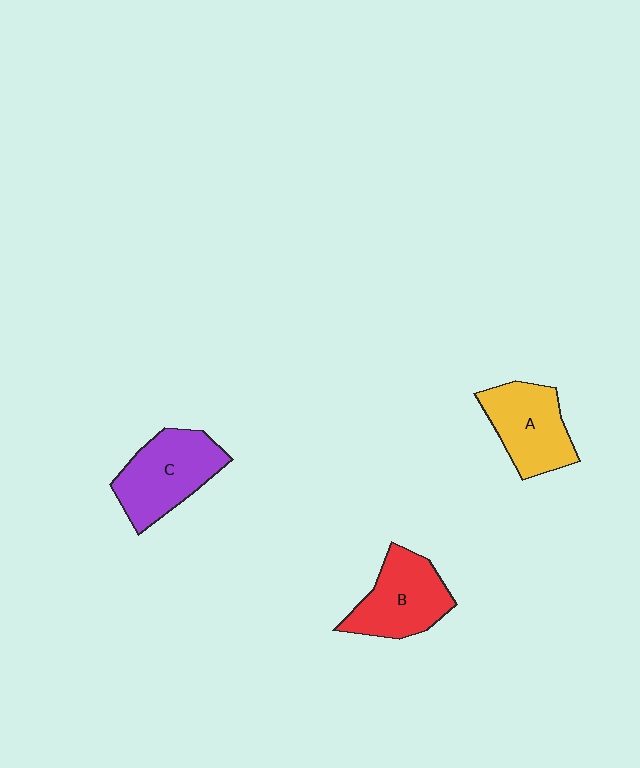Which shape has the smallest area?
Shape A (yellow).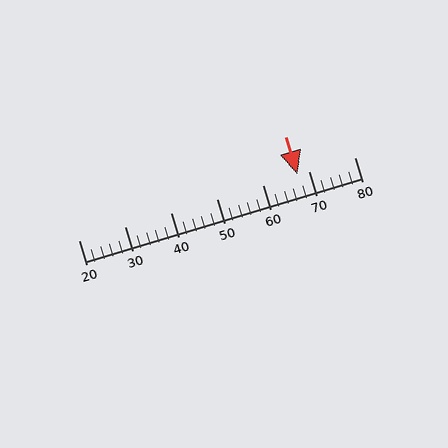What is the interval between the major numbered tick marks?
The major tick marks are spaced 10 units apart.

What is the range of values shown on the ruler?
The ruler shows values from 20 to 80.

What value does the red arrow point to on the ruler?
The red arrow points to approximately 68.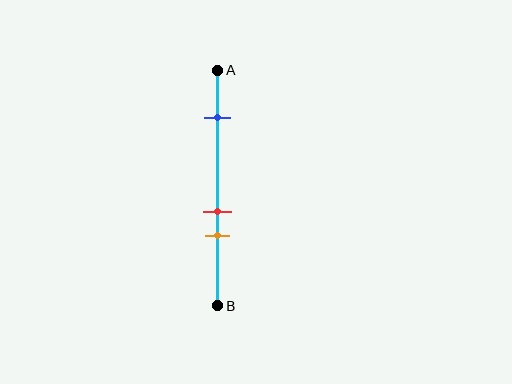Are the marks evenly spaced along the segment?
No, the marks are not evenly spaced.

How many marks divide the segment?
There are 3 marks dividing the segment.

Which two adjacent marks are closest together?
The red and orange marks are the closest adjacent pair.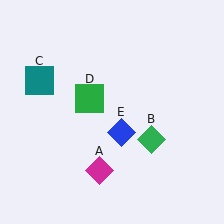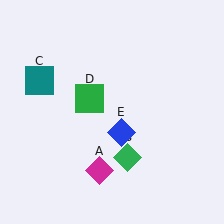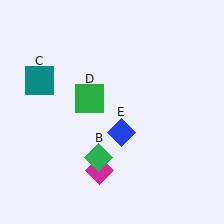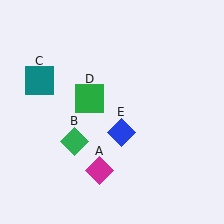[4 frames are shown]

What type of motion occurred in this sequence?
The green diamond (object B) rotated clockwise around the center of the scene.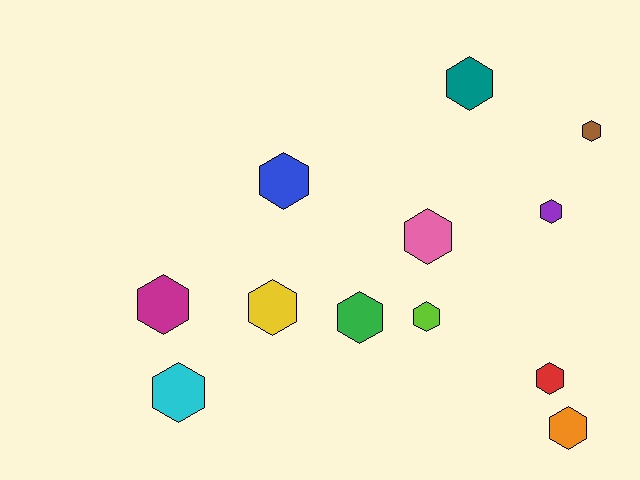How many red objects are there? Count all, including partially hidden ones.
There is 1 red object.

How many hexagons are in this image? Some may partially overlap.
There are 12 hexagons.